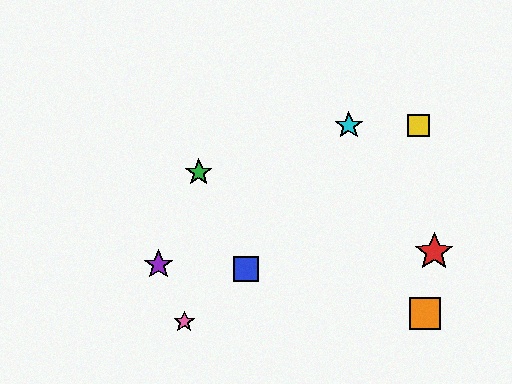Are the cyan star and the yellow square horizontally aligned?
Yes, both are at y≈125.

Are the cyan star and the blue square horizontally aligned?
No, the cyan star is at y≈125 and the blue square is at y≈269.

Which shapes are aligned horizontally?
The yellow square, the cyan star are aligned horizontally.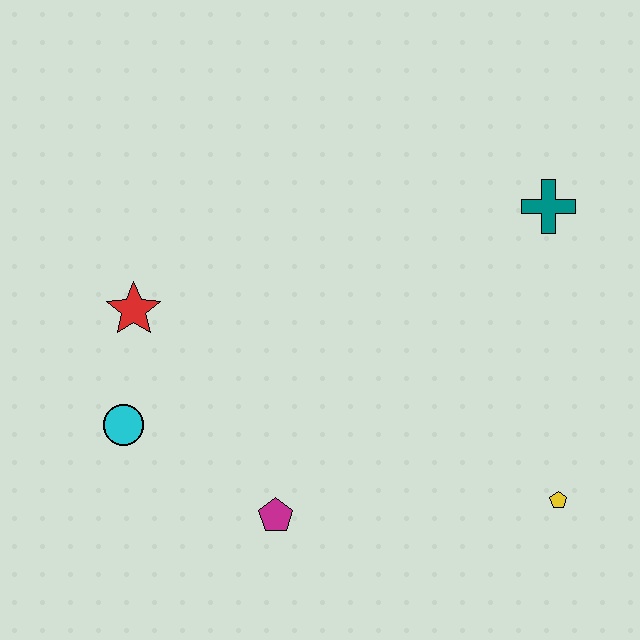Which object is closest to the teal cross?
The yellow pentagon is closest to the teal cross.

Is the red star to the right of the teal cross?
No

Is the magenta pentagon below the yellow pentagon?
Yes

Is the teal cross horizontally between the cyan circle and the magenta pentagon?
No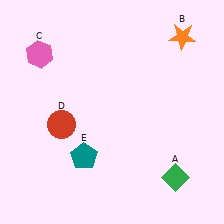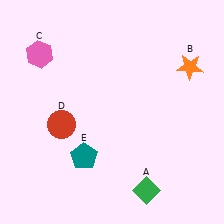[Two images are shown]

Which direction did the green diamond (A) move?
The green diamond (A) moved left.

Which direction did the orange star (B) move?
The orange star (B) moved down.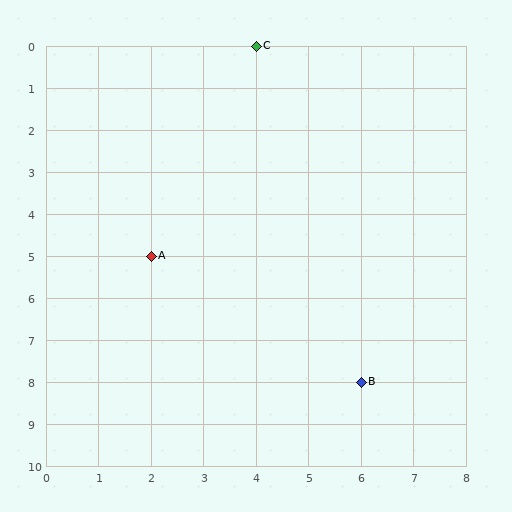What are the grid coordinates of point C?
Point C is at grid coordinates (4, 0).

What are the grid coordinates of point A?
Point A is at grid coordinates (2, 5).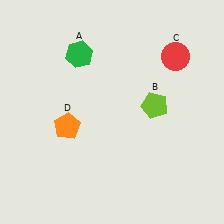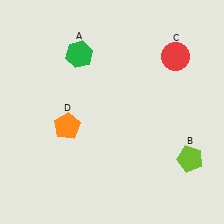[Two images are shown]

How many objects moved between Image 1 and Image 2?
1 object moved between the two images.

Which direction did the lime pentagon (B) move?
The lime pentagon (B) moved down.